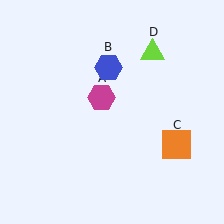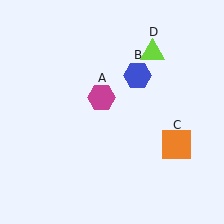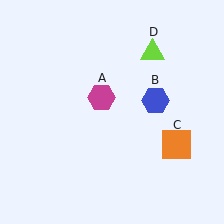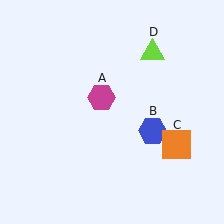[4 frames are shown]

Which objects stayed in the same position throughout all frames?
Magenta hexagon (object A) and orange square (object C) and lime triangle (object D) remained stationary.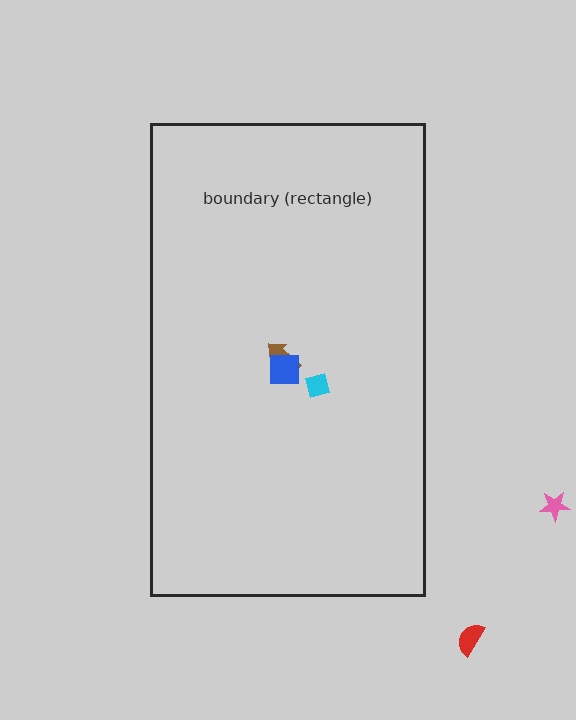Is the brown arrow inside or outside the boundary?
Inside.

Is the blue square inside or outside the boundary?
Inside.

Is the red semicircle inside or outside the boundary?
Outside.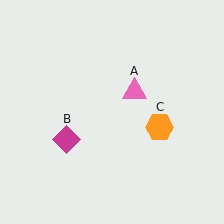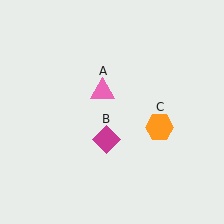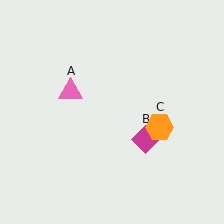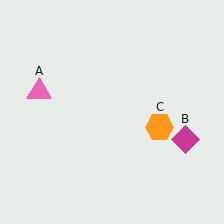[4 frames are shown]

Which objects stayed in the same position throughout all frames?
Orange hexagon (object C) remained stationary.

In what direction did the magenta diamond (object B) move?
The magenta diamond (object B) moved right.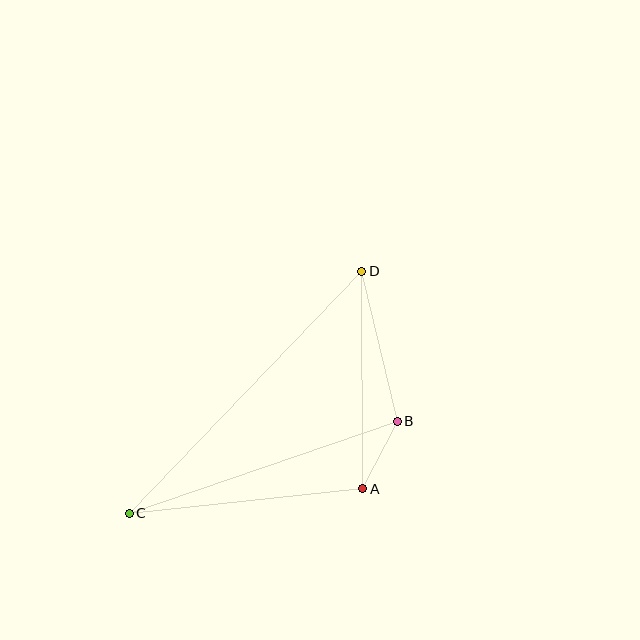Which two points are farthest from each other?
Points C and D are farthest from each other.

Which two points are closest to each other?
Points A and B are closest to each other.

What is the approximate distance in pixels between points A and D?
The distance between A and D is approximately 218 pixels.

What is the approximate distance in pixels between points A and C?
The distance between A and C is approximately 235 pixels.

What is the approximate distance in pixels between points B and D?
The distance between B and D is approximately 154 pixels.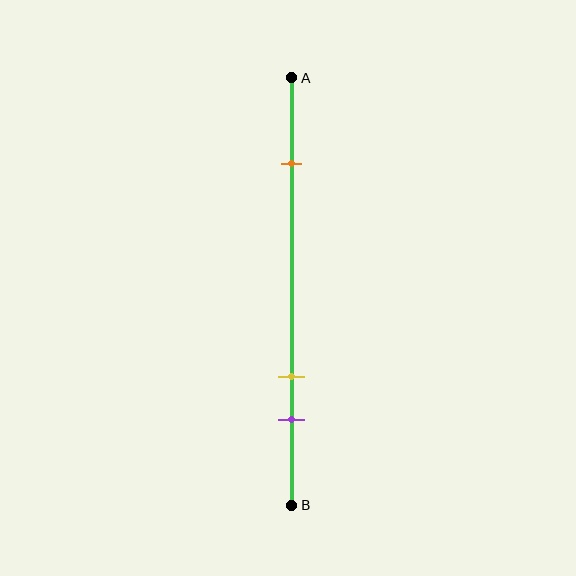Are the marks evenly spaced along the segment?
No, the marks are not evenly spaced.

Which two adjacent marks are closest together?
The yellow and purple marks are the closest adjacent pair.